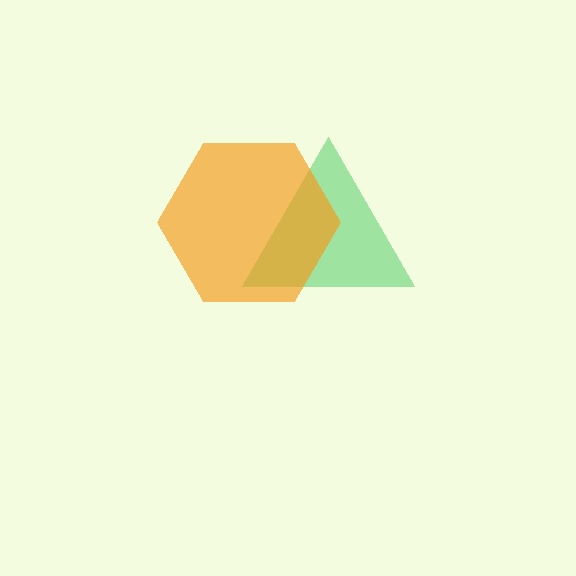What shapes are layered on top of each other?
The layered shapes are: a green triangle, an orange hexagon.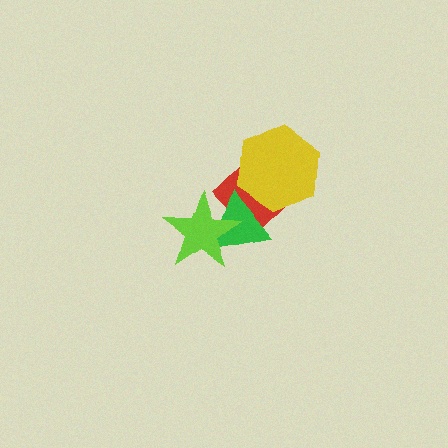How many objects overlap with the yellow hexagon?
2 objects overlap with the yellow hexagon.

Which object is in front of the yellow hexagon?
The green triangle is in front of the yellow hexagon.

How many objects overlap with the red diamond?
3 objects overlap with the red diamond.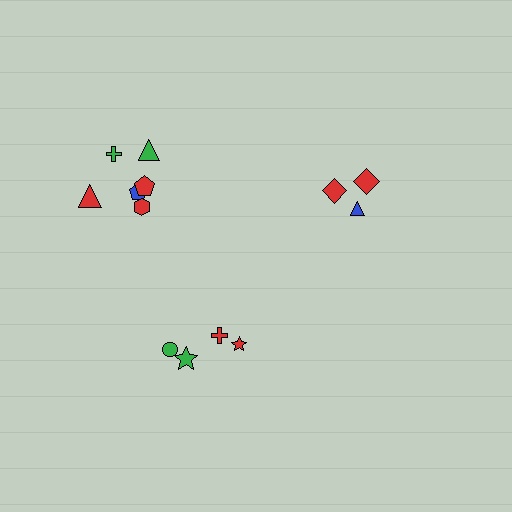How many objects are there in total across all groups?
There are 13 objects.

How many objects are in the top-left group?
There are 6 objects.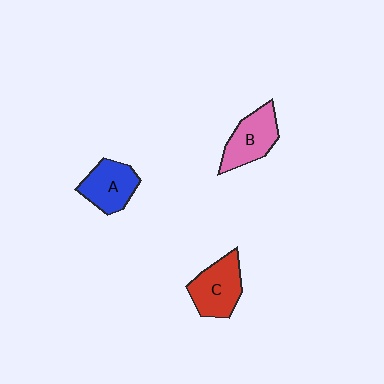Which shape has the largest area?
Shape C (red).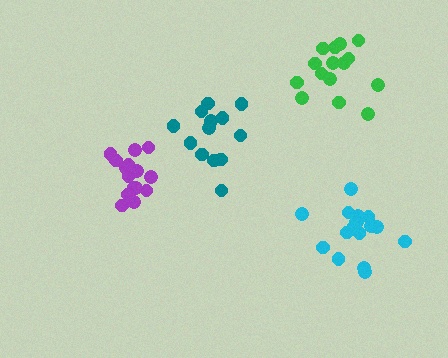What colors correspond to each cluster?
The clusters are colored: purple, green, cyan, teal.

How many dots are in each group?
Group 1: 15 dots, Group 2: 15 dots, Group 3: 17 dots, Group 4: 13 dots (60 total).